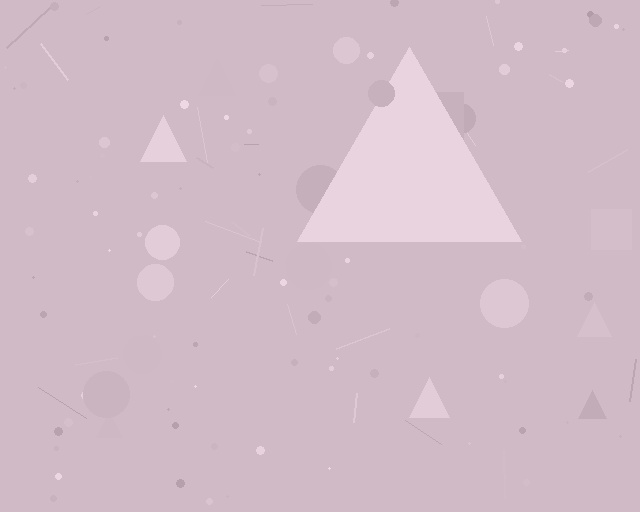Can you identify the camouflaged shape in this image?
The camouflaged shape is a triangle.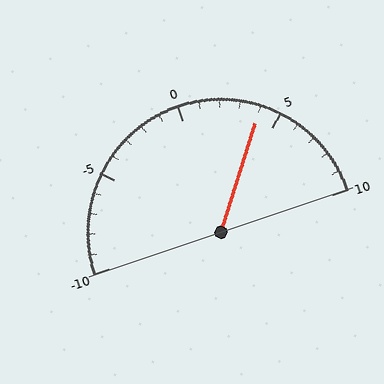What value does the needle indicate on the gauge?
The needle indicates approximately 4.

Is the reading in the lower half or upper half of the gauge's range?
The reading is in the upper half of the range (-10 to 10).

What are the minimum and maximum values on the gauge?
The gauge ranges from -10 to 10.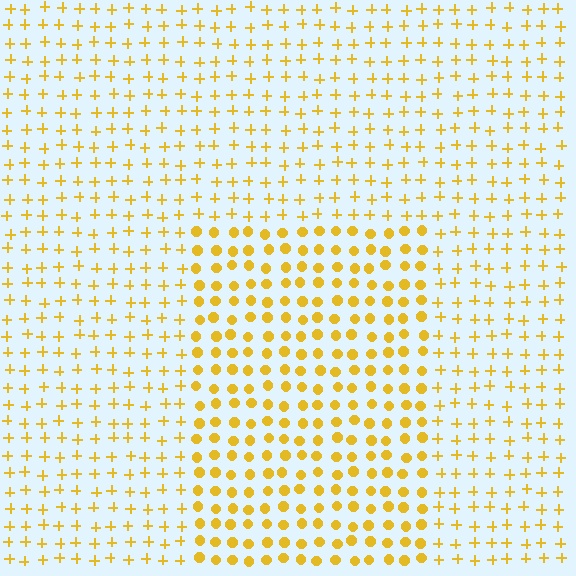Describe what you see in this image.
The image is filled with small yellow elements arranged in a uniform grid. A rectangle-shaped region contains circles, while the surrounding area contains plus signs. The boundary is defined purely by the change in element shape.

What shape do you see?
I see a rectangle.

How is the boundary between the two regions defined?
The boundary is defined by a change in element shape: circles inside vs. plus signs outside. All elements share the same color and spacing.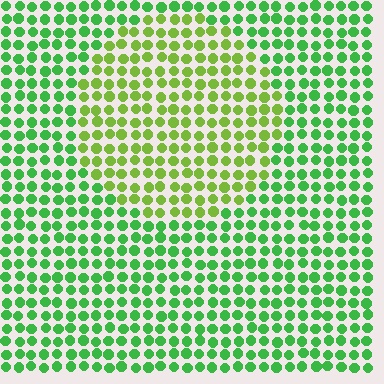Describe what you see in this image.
The image is filled with small green elements in a uniform arrangement. A circle-shaped region is visible where the elements are tinted to a slightly different hue, forming a subtle color boundary.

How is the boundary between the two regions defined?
The boundary is defined purely by a slight shift in hue (about 35 degrees). Spacing, size, and orientation are identical on both sides.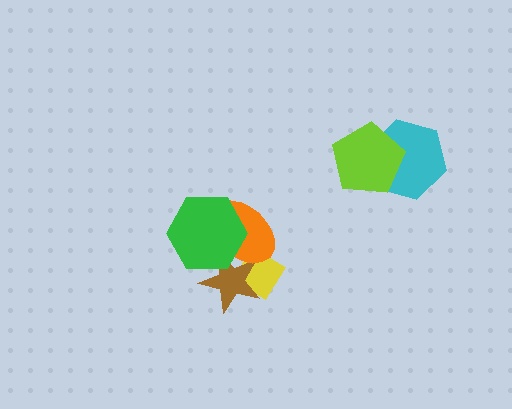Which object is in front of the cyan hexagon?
The lime pentagon is in front of the cyan hexagon.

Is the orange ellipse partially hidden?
Yes, it is partially covered by another shape.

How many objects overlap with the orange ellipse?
3 objects overlap with the orange ellipse.